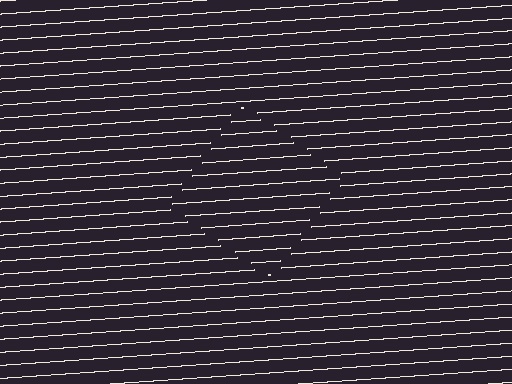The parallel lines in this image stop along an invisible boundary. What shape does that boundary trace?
An illusory square. The interior of the shape contains the same grating, shifted by half a period — the contour is defined by the phase discontinuity where line-ends from the inner and outer gratings abut.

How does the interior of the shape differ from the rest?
The interior of the shape contains the same grating, shifted by half a period — the contour is defined by the phase discontinuity where line-ends from the inner and outer gratings abut.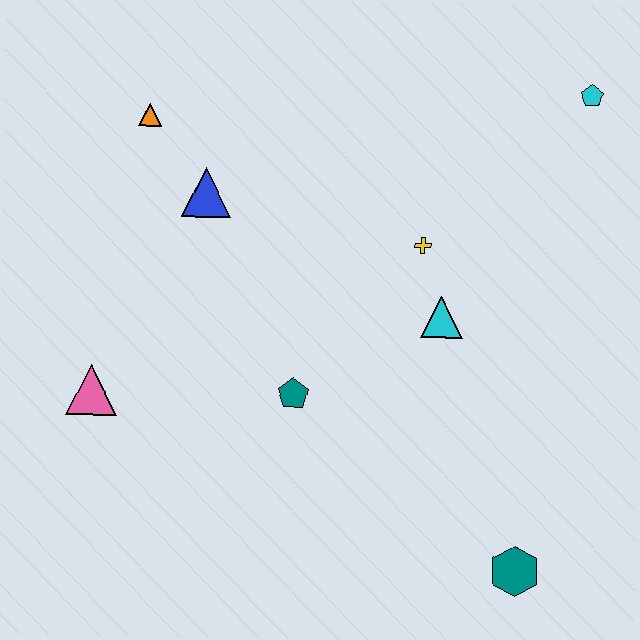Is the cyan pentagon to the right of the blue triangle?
Yes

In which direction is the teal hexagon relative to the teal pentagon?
The teal hexagon is to the right of the teal pentagon.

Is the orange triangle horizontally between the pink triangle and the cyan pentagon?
Yes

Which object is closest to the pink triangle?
The teal pentagon is closest to the pink triangle.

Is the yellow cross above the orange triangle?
No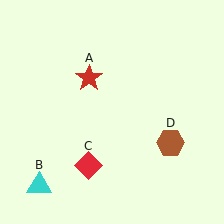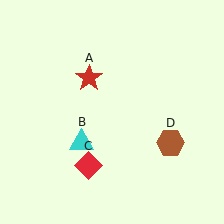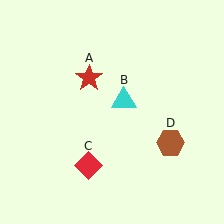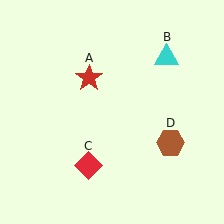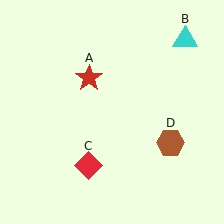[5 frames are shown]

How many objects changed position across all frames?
1 object changed position: cyan triangle (object B).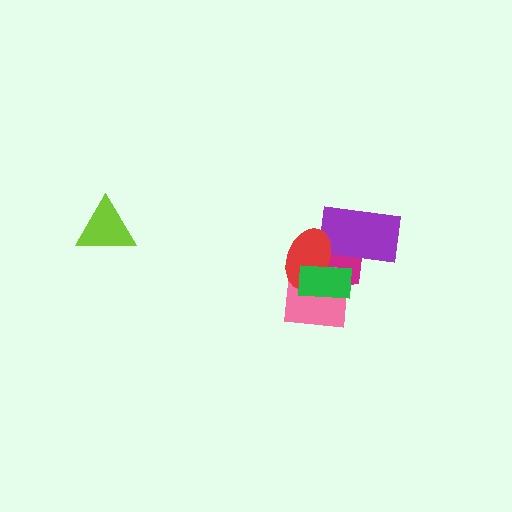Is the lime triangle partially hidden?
No, no other shape covers it.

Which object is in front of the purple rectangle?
The red ellipse is in front of the purple rectangle.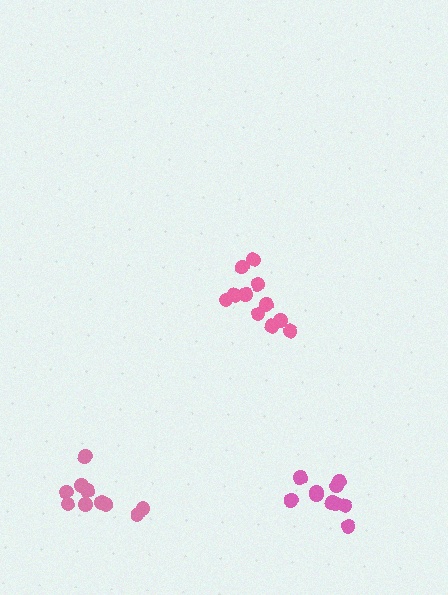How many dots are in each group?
Group 1: 10 dots, Group 2: 11 dots, Group 3: 10 dots (31 total).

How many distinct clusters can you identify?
There are 3 distinct clusters.